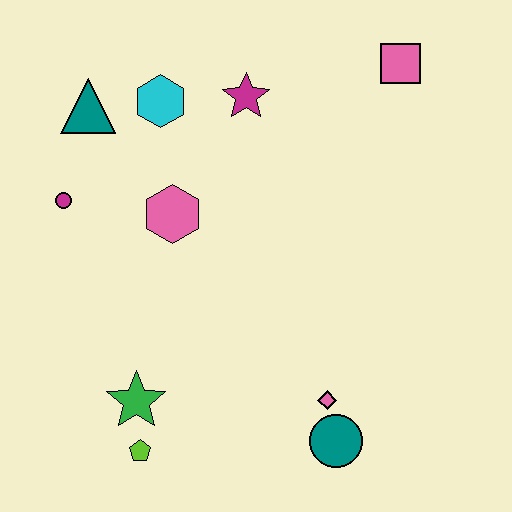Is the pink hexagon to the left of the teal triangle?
No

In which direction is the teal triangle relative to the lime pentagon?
The teal triangle is above the lime pentagon.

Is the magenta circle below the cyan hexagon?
Yes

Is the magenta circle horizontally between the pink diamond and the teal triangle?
No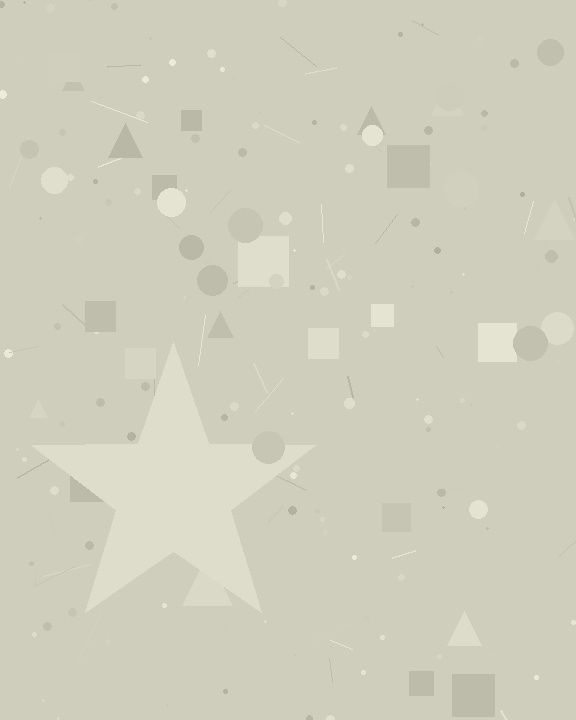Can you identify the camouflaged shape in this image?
The camouflaged shape is a star.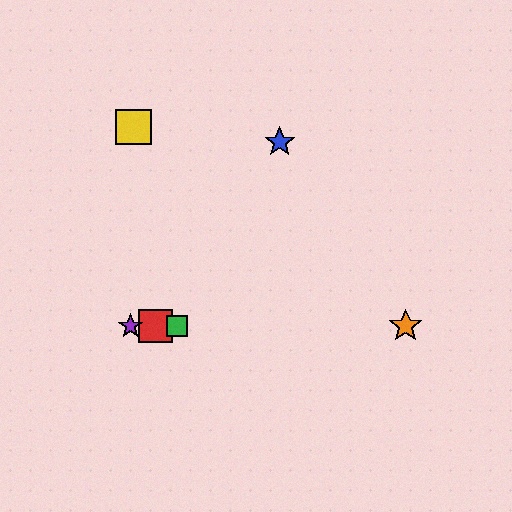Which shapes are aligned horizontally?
The red square, the green square, the purple star, the orange star are aligned horizontally.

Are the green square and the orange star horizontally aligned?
Yes, both are at y≈326.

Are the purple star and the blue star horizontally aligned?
No, the purple star is at y≈326 and the blue star is at y≈142.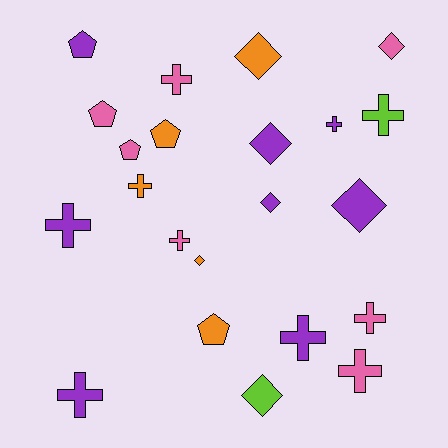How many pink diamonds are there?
There is 1 pink diamond.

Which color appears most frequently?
Purple, with 8 objects.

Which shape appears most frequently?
Cross, with 10 objects.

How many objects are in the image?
There are 22 objects.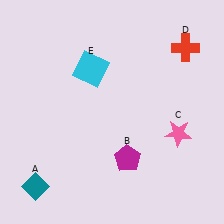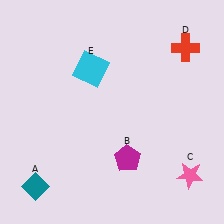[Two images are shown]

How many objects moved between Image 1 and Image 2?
1 object moved between the two images.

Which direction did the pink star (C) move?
The pink star (C) moved down.